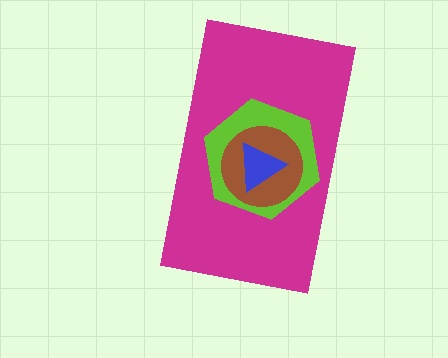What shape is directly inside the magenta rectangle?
The lime hexagon.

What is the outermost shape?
The magenta rectangle.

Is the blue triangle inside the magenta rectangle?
Yes.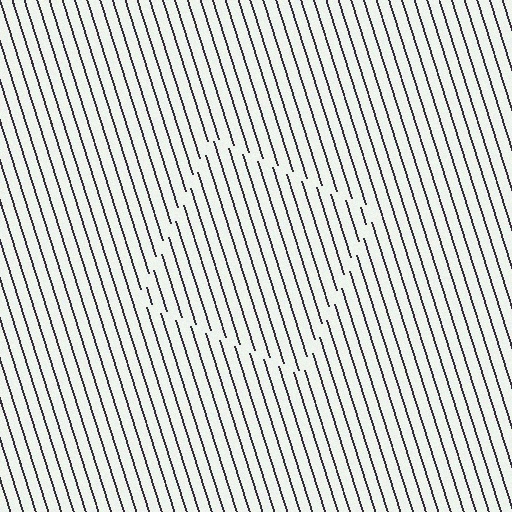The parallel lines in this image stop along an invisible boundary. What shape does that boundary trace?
An illusory square. The interior of the shape contains the same grating, shifted by half a period — the contour is defined by the phase discontinuity where line-ends from the inner and outer gratings abut.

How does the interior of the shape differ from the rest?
The interior of the shape contains the same grating, shifted by half a period — the contour is defined by the phase discontinuity where line-ends from the inner and outer gratings abut.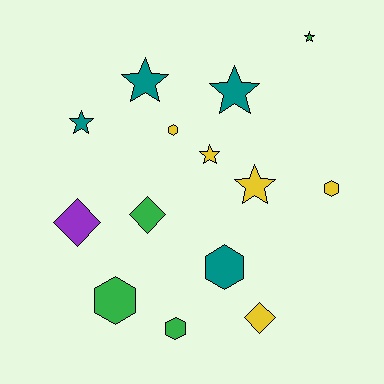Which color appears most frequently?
Yellow, with 5 objects.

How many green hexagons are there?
There are 2 green hexagons.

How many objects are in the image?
There are 14 objects.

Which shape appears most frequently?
Star, with 6 objects.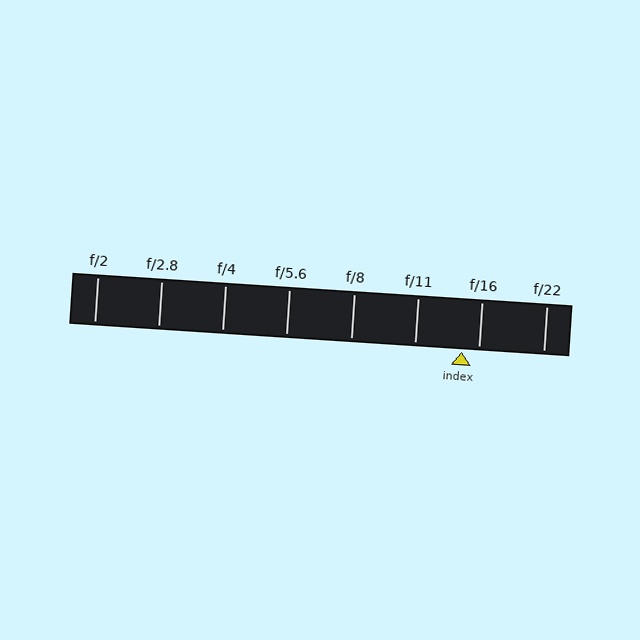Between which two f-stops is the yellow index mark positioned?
The index mark is between f/11 and f/16.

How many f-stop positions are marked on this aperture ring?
There are 8 f-stop positions marked.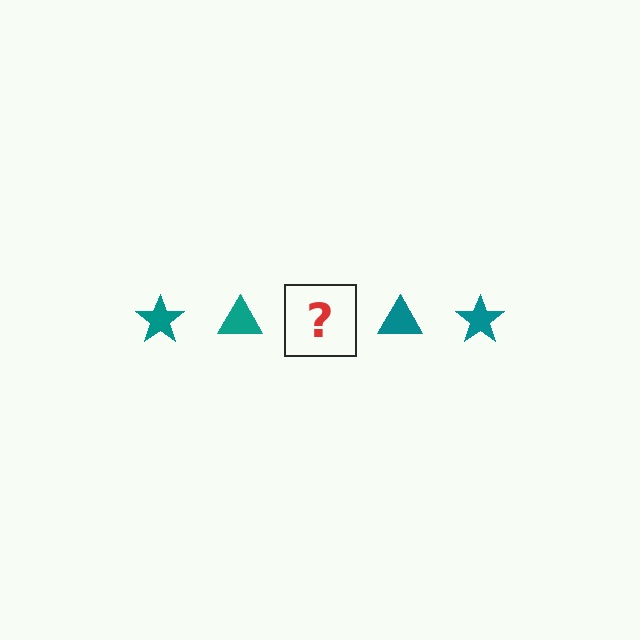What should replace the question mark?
The question mark should be replaced with a teal star.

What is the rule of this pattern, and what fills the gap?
The rule is that the pattern cycles through star, triangle shapes in teal. The gap should be filled with a teal star.